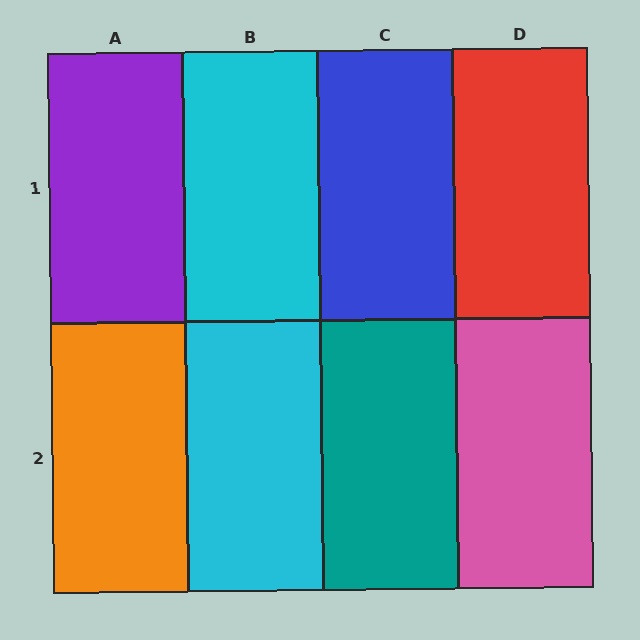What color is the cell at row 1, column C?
Blue.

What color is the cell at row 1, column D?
Red.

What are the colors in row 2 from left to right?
Orange, cyan, teal, pink.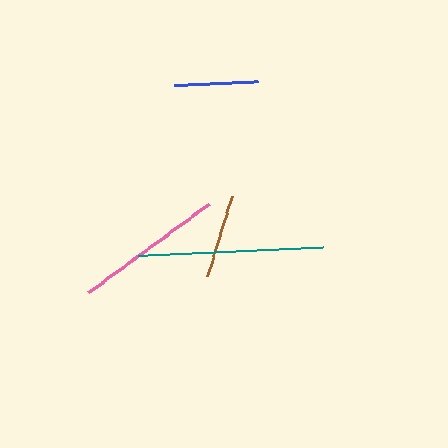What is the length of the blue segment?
The blue segment is approximately 84 pixels long.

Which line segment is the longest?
The teal line is the longest at approximately 185 pixels.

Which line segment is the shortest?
The brown line is the shortest at approximately 84 pixels.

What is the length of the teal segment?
The teal segment is approximately 185 pixels long.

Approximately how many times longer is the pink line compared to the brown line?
The pink line is approximately 1.8 times the length of the brown line.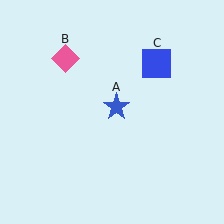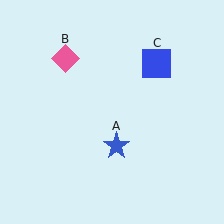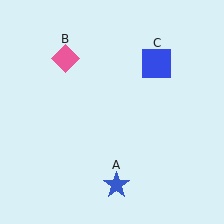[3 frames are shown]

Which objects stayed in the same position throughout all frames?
Pink diamond (object B) and blue square (object C) remained stationary.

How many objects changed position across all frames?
1 object changed position: blue star (object A).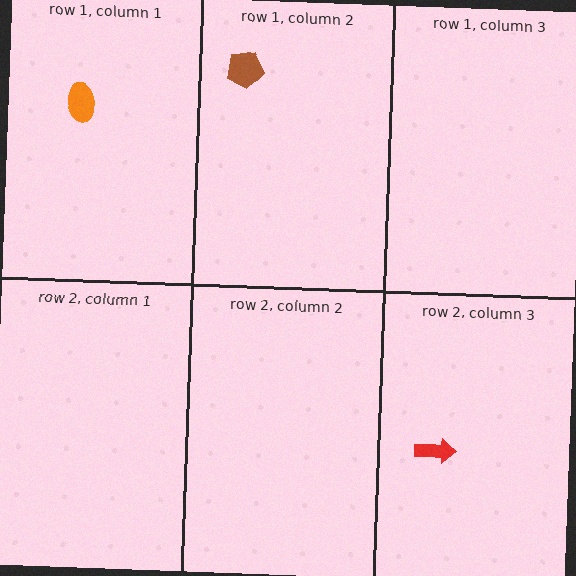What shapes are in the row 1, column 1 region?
The orange ellipse.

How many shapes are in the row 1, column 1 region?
1.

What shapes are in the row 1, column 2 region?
The brown pentagon.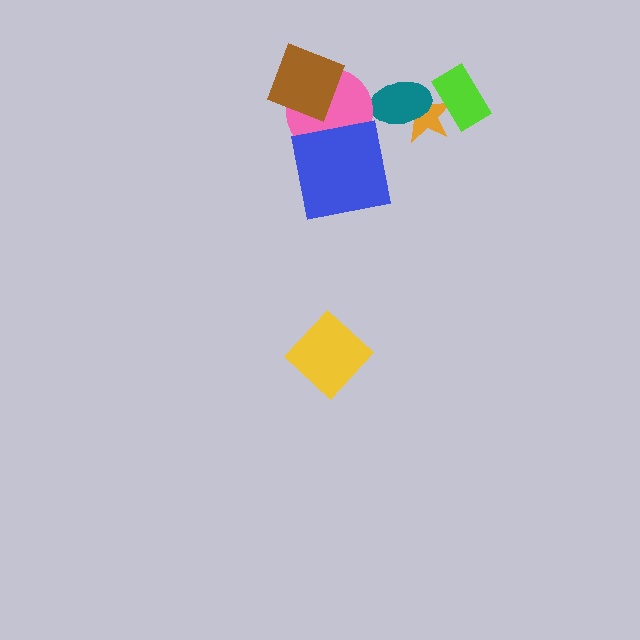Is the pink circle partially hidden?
Yes, it is partially covered by another shape.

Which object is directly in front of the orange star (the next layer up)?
The teal ellipse is directly in front of the orange star.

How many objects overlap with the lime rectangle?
1 object overlaps with the lime rectangle.